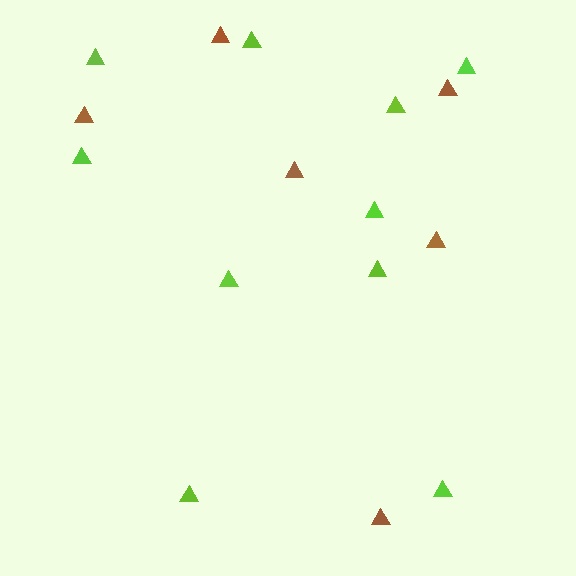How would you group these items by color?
There are 2 groups: one group of lime triangles (10) and one group of brown triangles (6).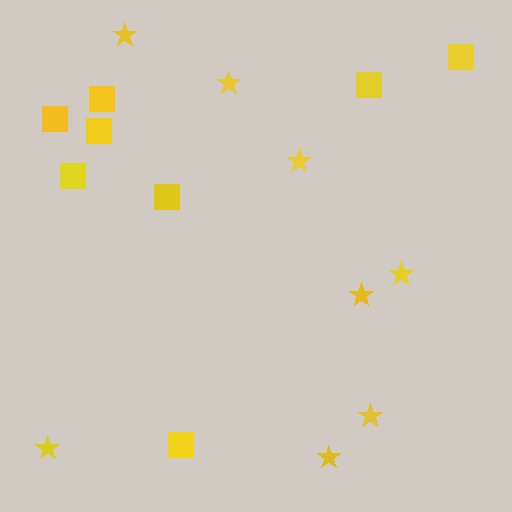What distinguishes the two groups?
There are 2 groups: one group of squares (8) and one group of stars (8).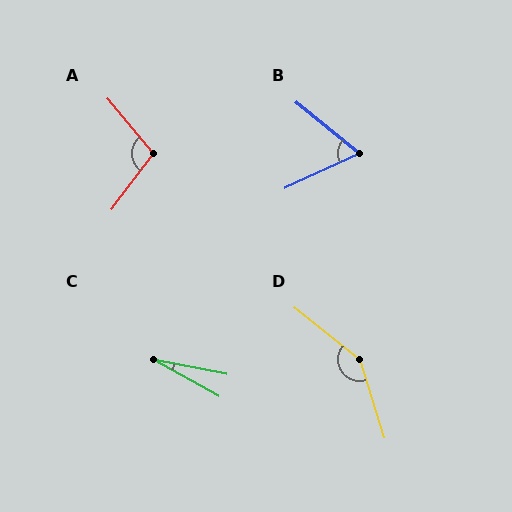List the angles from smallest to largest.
C (18°), B (64°), A (103°), D (146°).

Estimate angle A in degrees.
Approximately 103 degrees.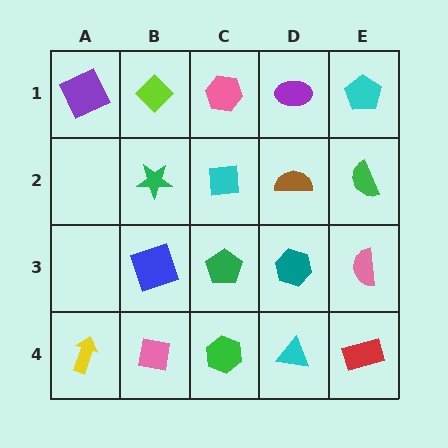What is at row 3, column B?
A blue square.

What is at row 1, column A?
A purple square.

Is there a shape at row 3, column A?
No, that cell is empty.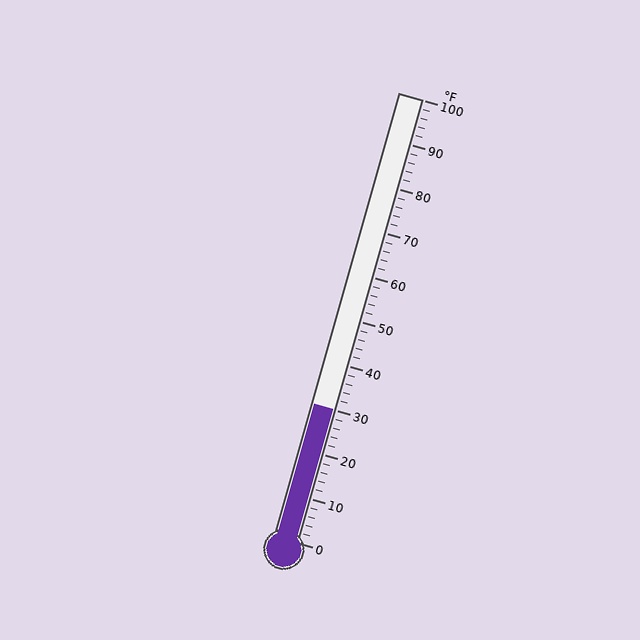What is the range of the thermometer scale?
The thermometer scale ranges from 0°F to 100°F.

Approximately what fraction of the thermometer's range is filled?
The thermometer is filled to approximately 30% of its range.